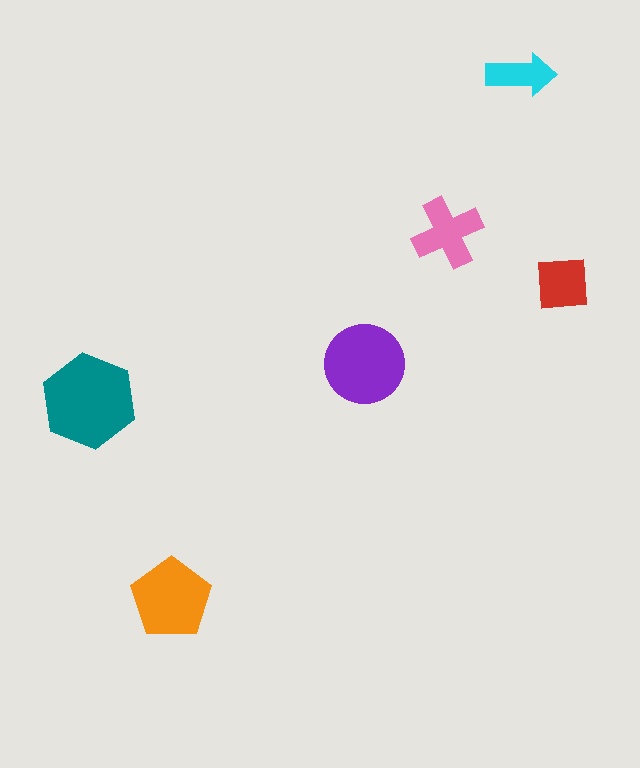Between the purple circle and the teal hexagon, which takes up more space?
The teal hexagon.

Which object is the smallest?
The cyan arrow.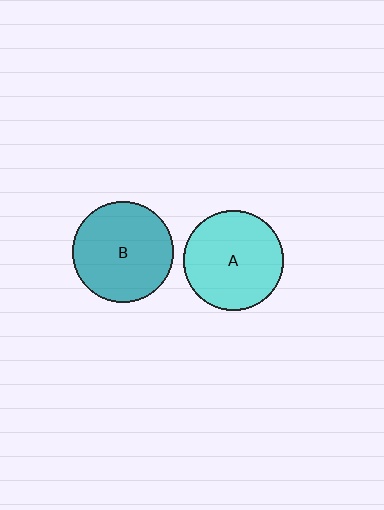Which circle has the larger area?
Circle B (teal).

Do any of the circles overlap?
No, none of the circles overlap.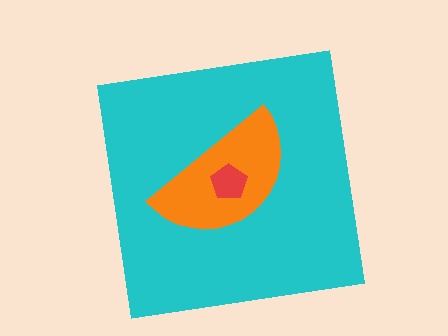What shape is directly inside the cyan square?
The orange semicircle.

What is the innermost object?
The red pentagon.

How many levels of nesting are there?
3.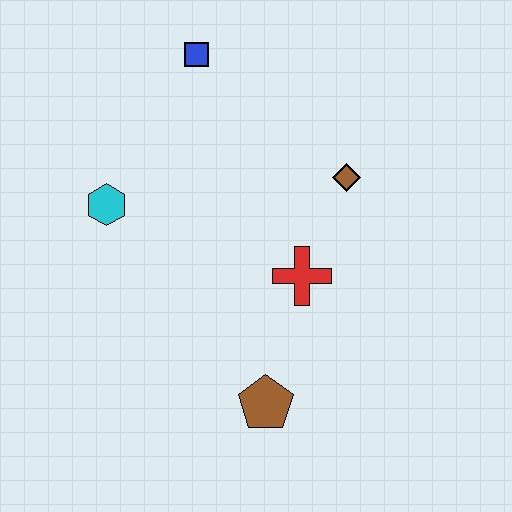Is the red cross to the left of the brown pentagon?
No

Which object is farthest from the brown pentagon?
The blue square is farthest from the brown pentagon.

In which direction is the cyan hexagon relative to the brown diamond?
The cyan hexagon is to the left of the brown diamond.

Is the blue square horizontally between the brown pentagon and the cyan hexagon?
Yes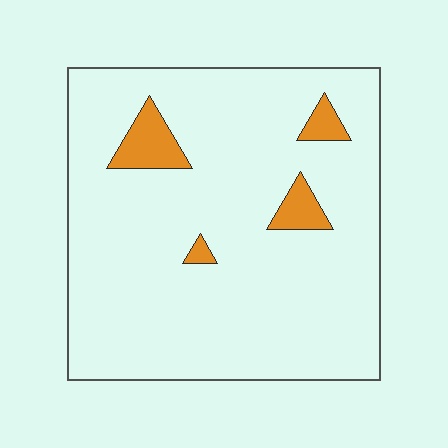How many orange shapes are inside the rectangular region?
4.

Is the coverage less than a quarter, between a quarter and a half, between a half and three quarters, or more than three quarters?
Less than a quarter.